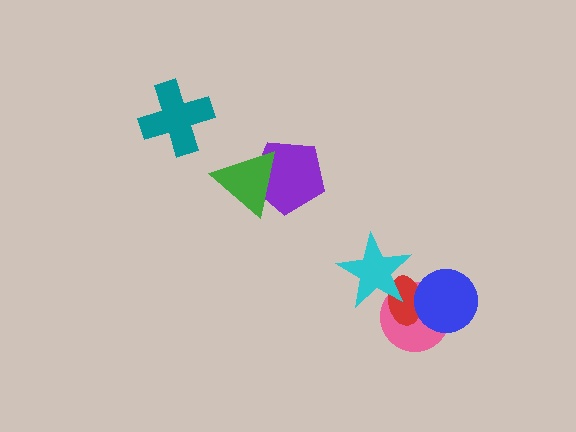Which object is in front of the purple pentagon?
The green triangle is in front of the purple pentagon.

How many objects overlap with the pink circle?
3 objects overlap with the pink circle.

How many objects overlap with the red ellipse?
3 objects overlap with the red ellipse.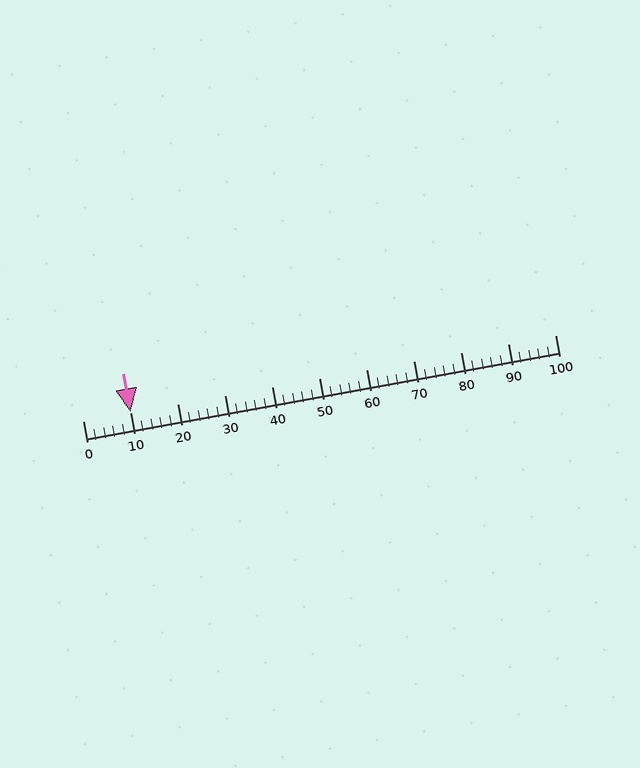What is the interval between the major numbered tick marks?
The major tick marks are spaced 10 units apart.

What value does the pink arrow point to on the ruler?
The pink arrow points to approximately 10.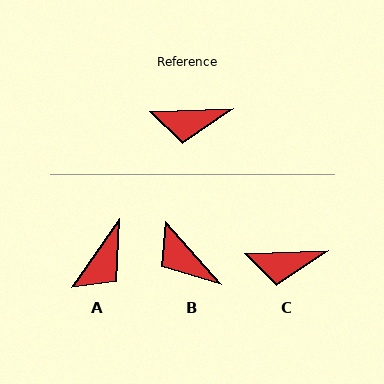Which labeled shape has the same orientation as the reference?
C.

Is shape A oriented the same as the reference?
No, it is off by about 53 degrees.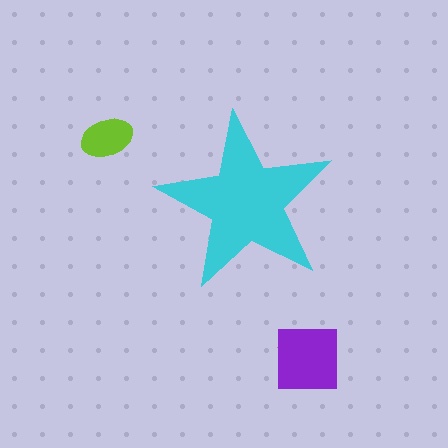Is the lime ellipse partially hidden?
No, the lime ellipse is fully visible.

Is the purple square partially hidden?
No, the purple square is fully visible.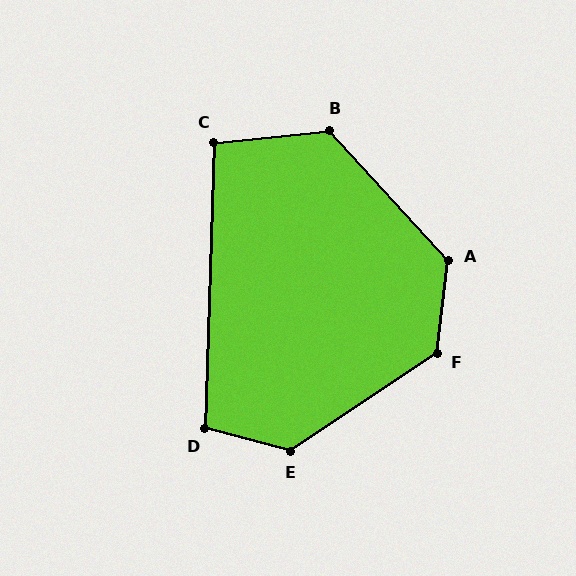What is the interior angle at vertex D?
Approximately 103 degrees (obtuse).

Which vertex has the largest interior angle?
E, at approximately 131 degrees.